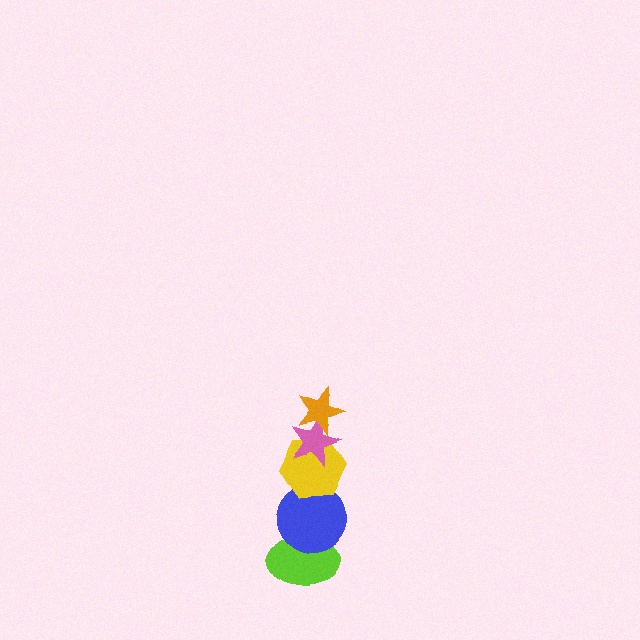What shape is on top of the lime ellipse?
The blue circle is on top of the lime ellipse.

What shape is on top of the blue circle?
The yellow hexagon is on top of the blue circle.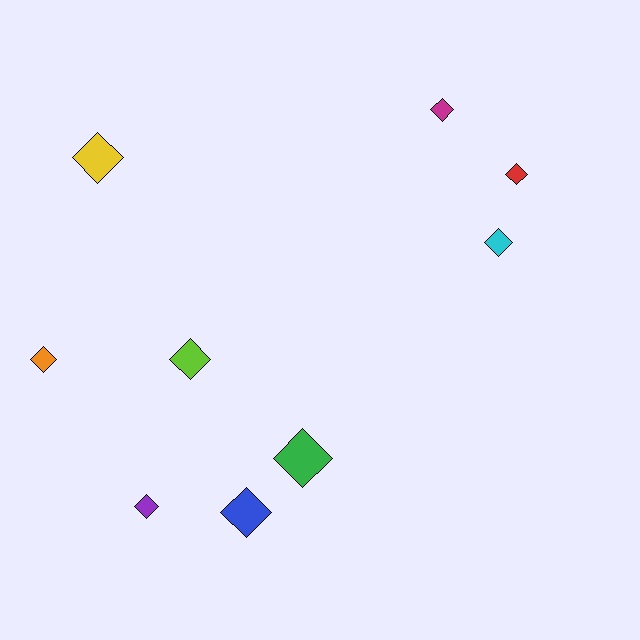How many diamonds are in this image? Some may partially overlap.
There are 9 diamonds.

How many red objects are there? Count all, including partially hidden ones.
There is 1 red object.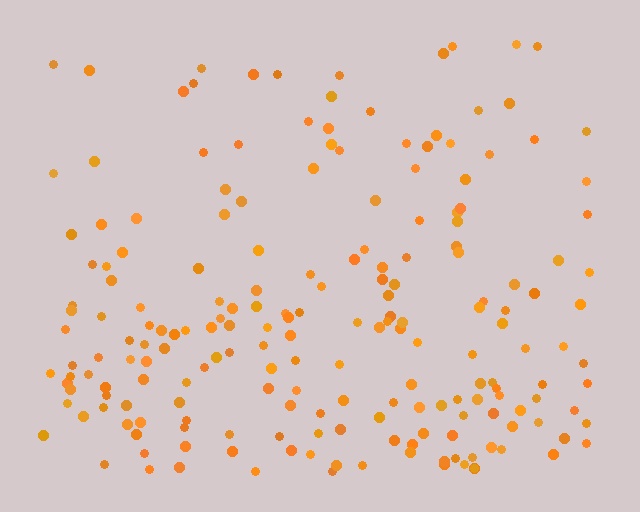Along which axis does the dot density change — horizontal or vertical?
Vertical.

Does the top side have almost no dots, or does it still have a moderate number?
Still a moderate number, just noticeably fewer than the bottom.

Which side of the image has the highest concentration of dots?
The bottom.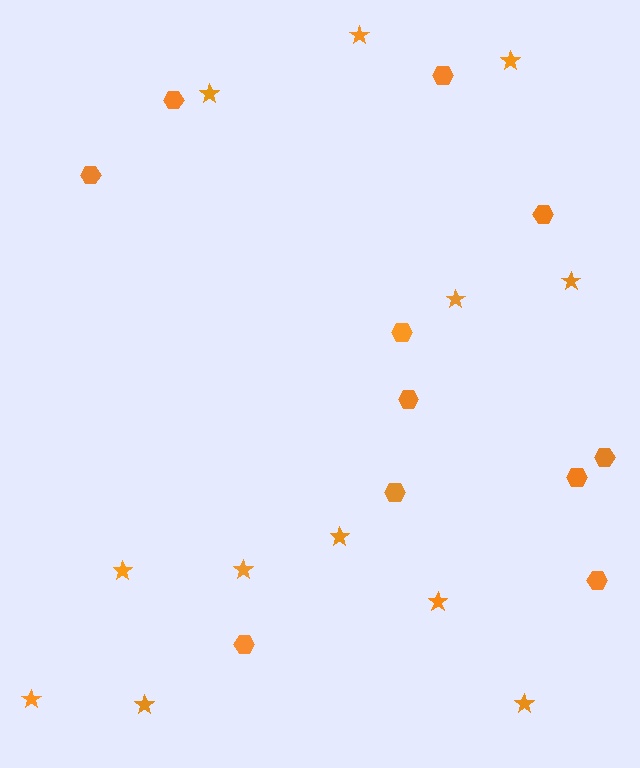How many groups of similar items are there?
There are 2 groups: one group of hexagons (11) and one group of stars (12).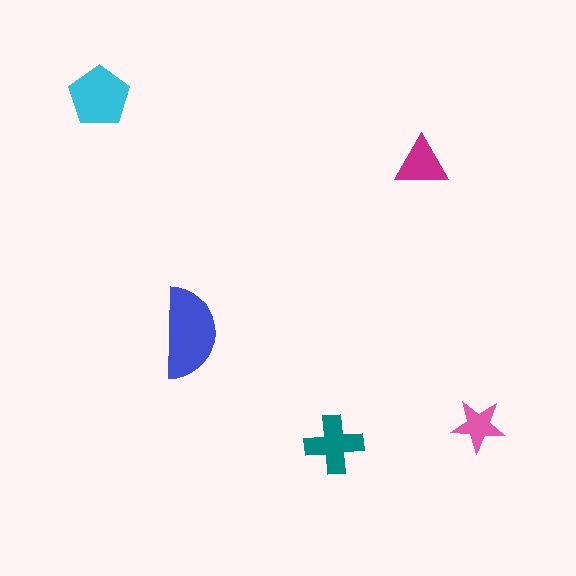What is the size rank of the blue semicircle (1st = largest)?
1st.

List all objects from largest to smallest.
The blue semicircle, the cyan pentagon, the teal cross, the magenta triangle, the pink star.